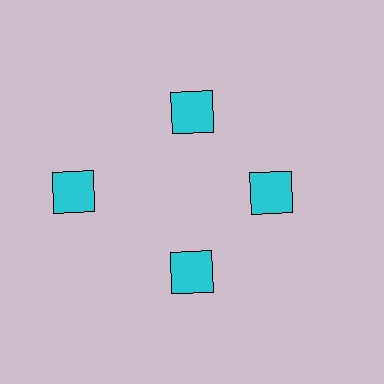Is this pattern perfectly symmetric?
No. The 4 cyan squares are arranged in a ring, but one element near the 9 o'clock position is pushed outward from the center, breaking the 4-fold rotational symmetry.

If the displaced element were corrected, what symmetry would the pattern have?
It would have 4-fold rotational symmetry — the pattern would map onto itself every 90 degrees.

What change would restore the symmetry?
The symmetry would be restored by moving it inward, back onto the ring so that all 4 squares sit at equal angles and equal distance from the center.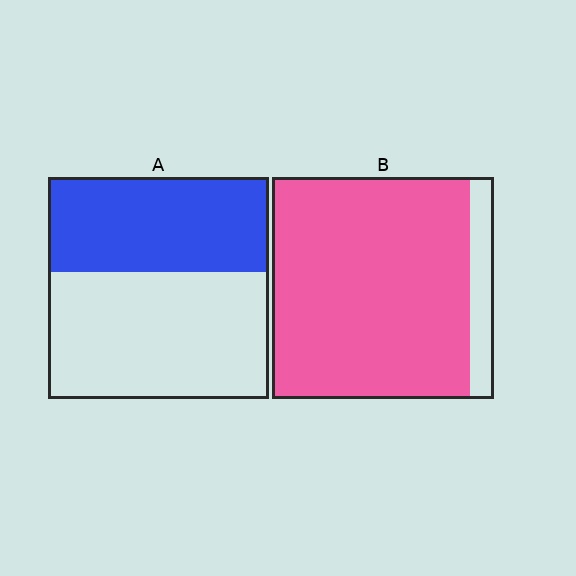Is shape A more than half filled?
No.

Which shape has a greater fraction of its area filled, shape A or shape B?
Shape B.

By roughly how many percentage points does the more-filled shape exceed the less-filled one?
By roughly 45 percentage points (B over A).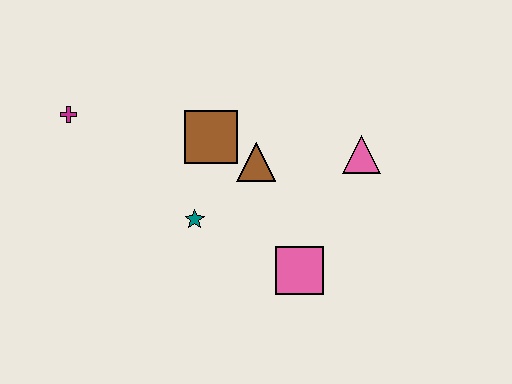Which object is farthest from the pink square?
The magenta cross is farthest from the pink square.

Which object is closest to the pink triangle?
The brown triangle is closest to the pink triangle.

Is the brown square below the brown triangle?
No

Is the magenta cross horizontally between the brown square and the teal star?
No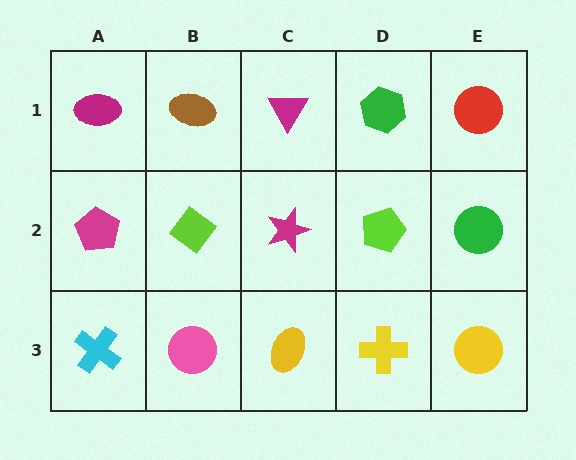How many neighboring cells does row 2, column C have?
4.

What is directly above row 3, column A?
A magenta pentagon.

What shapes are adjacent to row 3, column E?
A green circle (row 2, column E), a yellow cross (row 3, column D).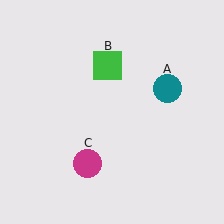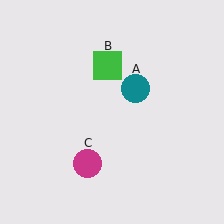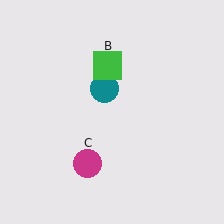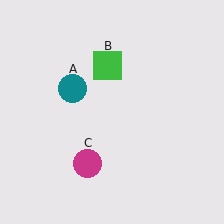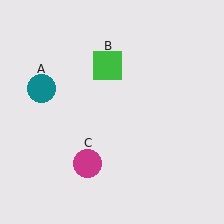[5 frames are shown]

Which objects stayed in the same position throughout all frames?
Green square (object B) and magenta circle (object C) remained stationary.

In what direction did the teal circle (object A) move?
The teal circle (object A) moved left.